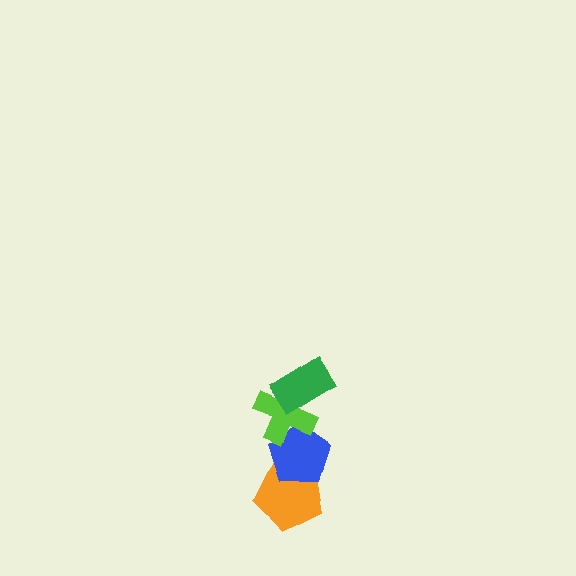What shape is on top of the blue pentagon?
The lime cross is on top of the blue pentagon.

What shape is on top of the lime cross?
The green rectangle is on top of the lime cross.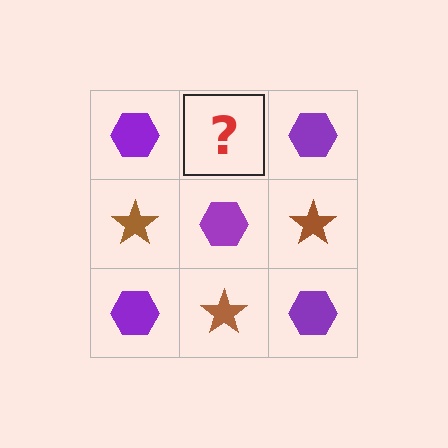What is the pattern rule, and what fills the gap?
The rule is that it alternates purple hexagon and brown star in a checkerboard pattern. The gap should be filled with a brown star.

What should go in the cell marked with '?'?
The missing cell should contain a brown star.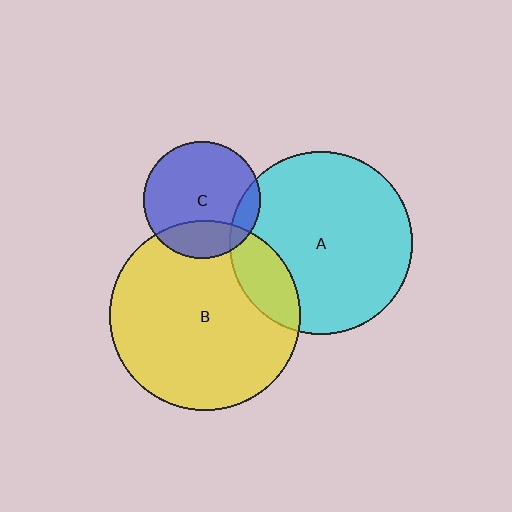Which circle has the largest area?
Circle B (yellow).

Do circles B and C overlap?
Yes.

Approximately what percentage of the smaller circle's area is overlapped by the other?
Approximately 25%.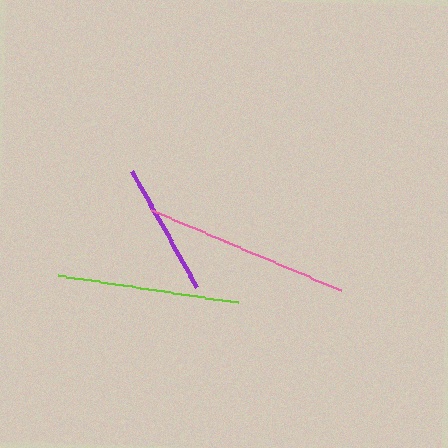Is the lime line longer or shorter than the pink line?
The pink line is longer than the lime line.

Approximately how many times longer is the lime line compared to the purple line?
The lime line is approximately 1.4 times the length of the purple line.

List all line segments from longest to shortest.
From longest to shortest: pink, lime, purple.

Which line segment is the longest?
The pink line is the longest at approximately 206 pixels.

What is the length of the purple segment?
The purple segment is approximately 133 pixels long.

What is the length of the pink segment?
The pink segment is approximately 206 pixels long.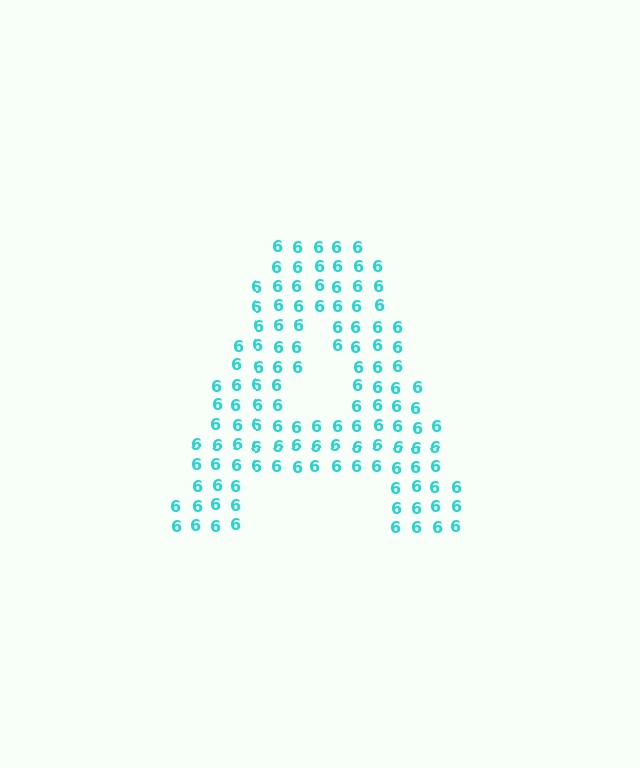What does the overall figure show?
The overall figure shows the letter A.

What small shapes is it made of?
It is made of small digit 6's.